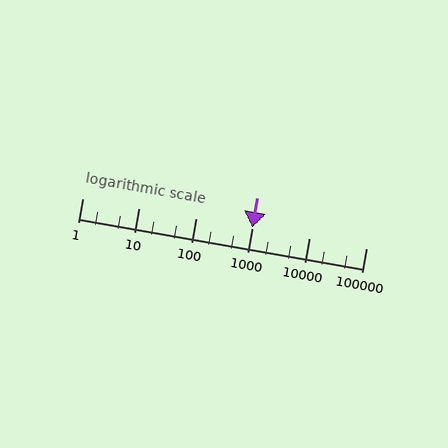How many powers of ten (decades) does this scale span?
The scale spans 5 decades, from 1 to 100000.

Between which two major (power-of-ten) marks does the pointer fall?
The pointer is between 1000 and 10000.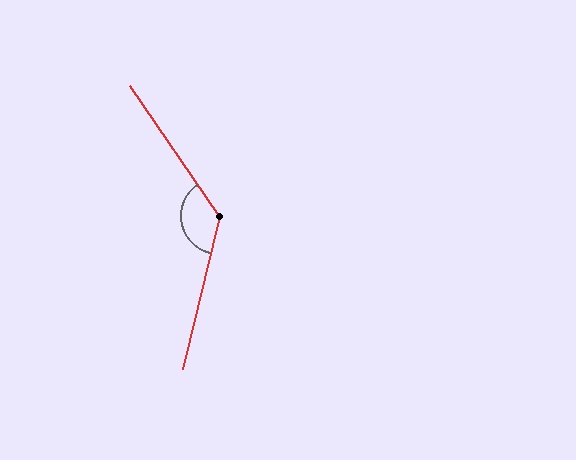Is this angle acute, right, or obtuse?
It is obtuse.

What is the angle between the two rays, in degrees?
Approximately 132 degrees.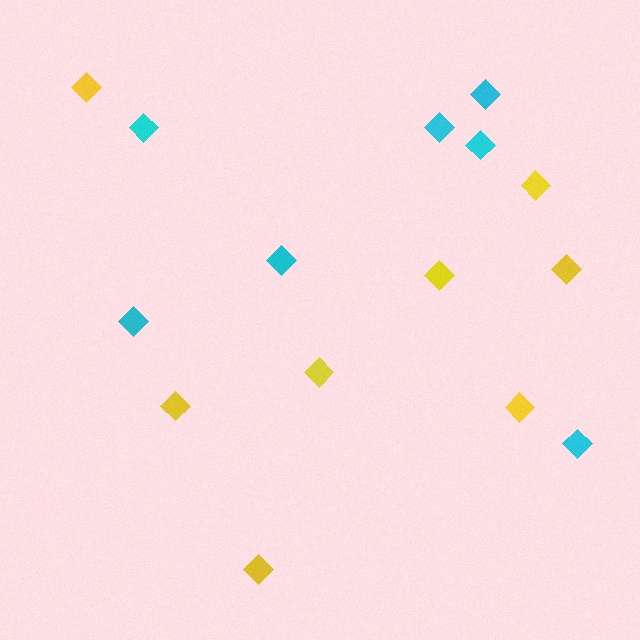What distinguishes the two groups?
There are 2 groups: one group of cyan diamonds (7) and one group of yellow diamonds (8).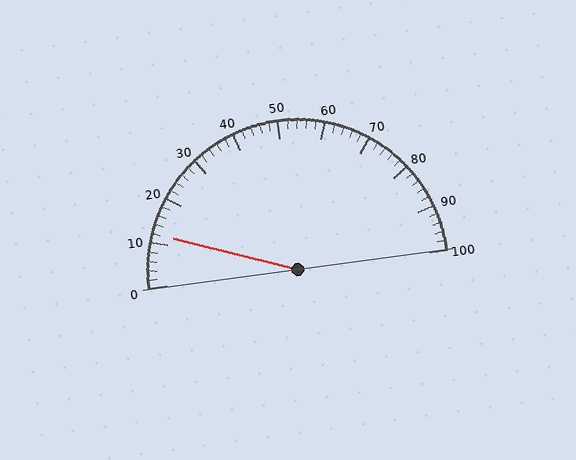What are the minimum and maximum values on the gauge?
The gauge ranges from 0 to 100.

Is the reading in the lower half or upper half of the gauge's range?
The reading is in the lower half of the range (0 to 100).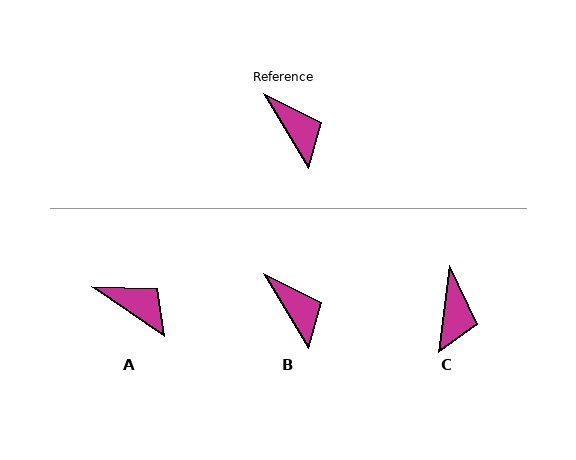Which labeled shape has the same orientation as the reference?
B.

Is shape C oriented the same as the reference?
No, it is off by about 38 degrees.